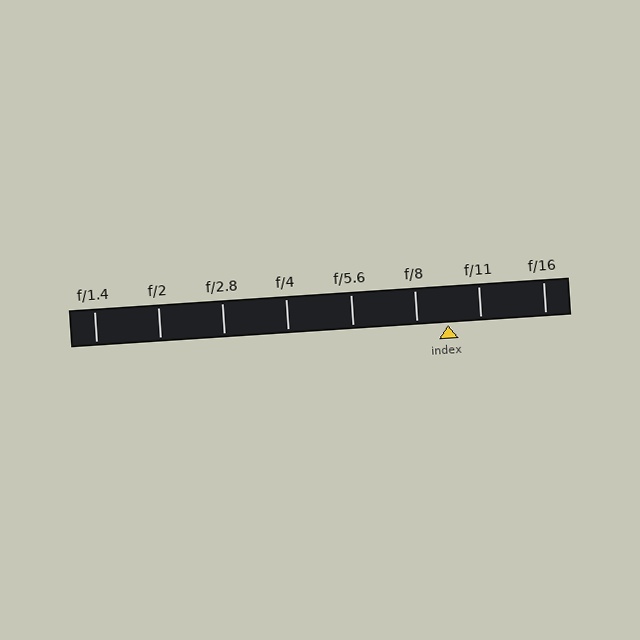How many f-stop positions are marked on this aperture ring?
There are 8 f-stop positions marked.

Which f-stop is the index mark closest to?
The index mark is closest to f/8.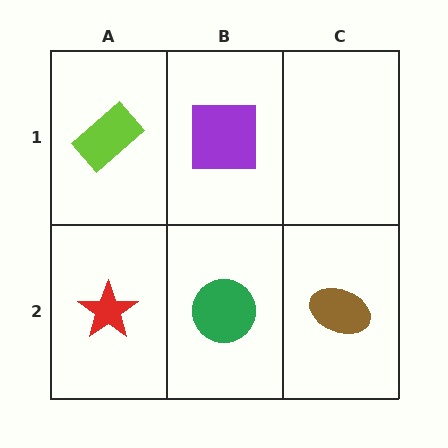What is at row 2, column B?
A green circle.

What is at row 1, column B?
A purple square.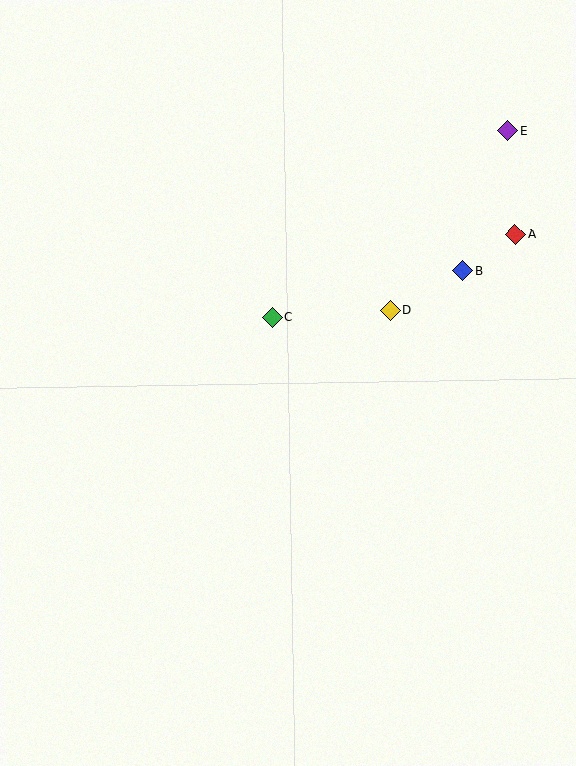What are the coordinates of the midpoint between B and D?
The midpoint between B and D is at (427, 291).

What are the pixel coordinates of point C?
Point C is at (272, 318).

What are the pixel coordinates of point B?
Point B is at (463, 271).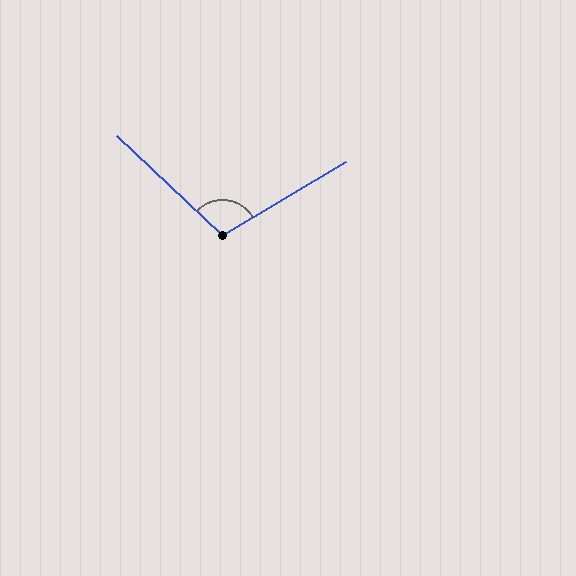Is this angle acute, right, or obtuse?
It is obtuse.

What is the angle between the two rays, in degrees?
Approximately 106 degrees.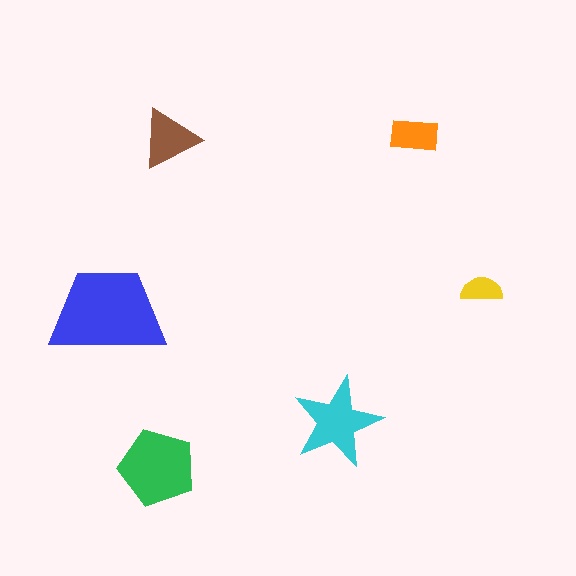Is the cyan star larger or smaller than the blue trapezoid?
Smaller.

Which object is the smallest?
The yellow semicircle.